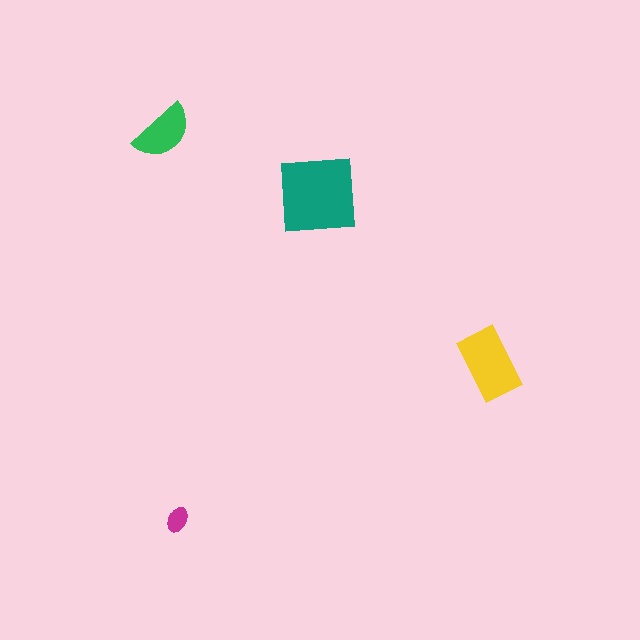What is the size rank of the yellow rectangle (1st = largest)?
2nd.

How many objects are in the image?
There are 4 objects in the image.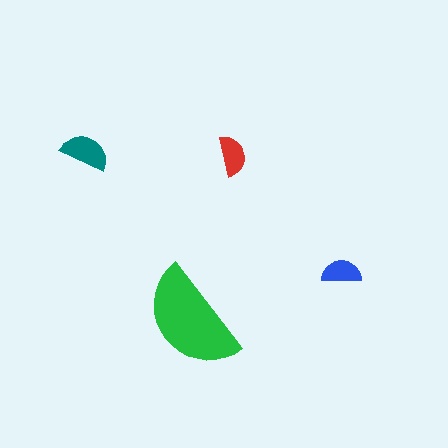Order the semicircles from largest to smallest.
the green one, the teal one, the red one, the blue one.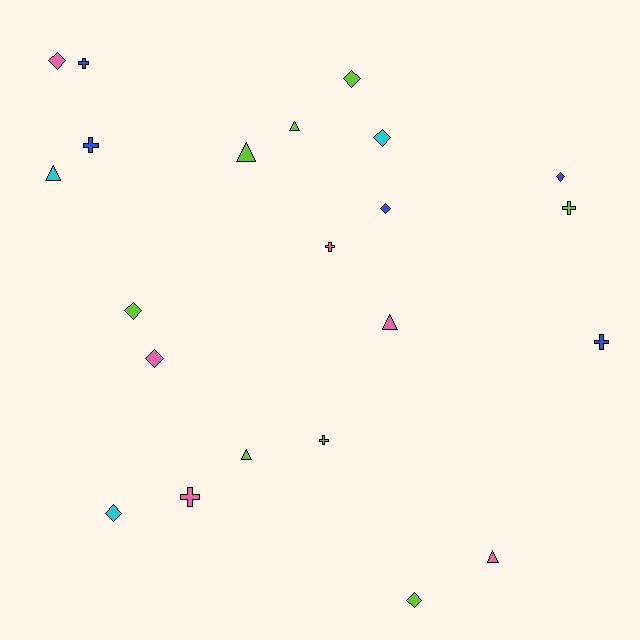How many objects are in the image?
There are 22 objects.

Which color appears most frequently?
Lime, with 8 objects.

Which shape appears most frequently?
Diamond, with 9 objects.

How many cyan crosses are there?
There are no cyan crosses.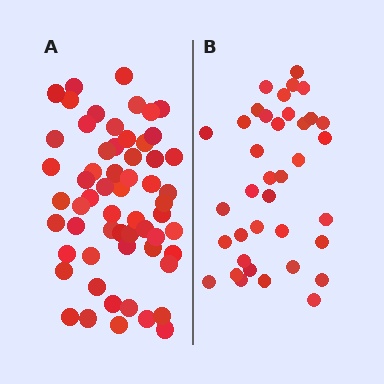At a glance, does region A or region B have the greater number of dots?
Region A (the left region) has more dots.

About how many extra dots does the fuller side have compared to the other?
Region A has approximately 20 more dots than region B.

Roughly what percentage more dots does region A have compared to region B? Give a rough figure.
About 60% more.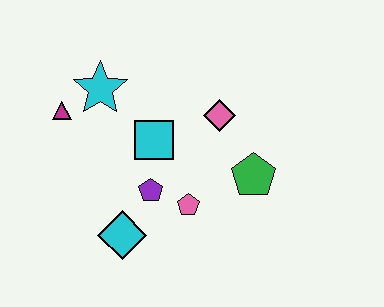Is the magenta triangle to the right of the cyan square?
No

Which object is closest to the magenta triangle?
The cyan star is closest to the magenta triangle.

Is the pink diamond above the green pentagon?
Yes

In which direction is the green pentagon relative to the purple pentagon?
The green pentagon is to the right of the purple pentagon.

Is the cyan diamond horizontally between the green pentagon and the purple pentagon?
No